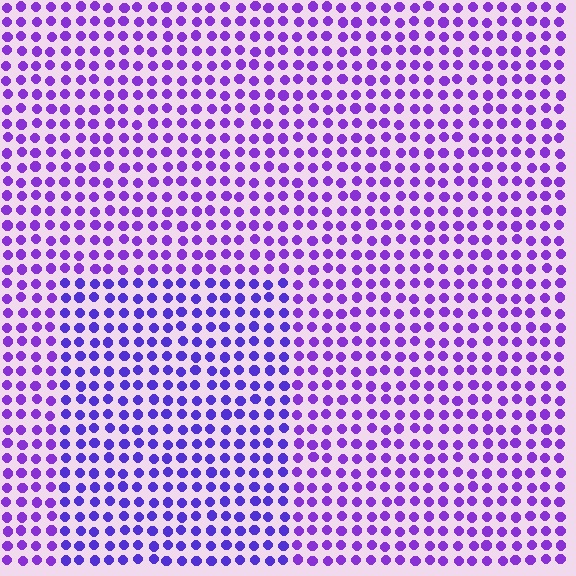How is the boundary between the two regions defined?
The boundary is defined purely by a slight shift in hue (about 21 degrees). Spacing, size, and orientation are identical on both sides.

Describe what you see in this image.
The image is filled with small purple elements in a uniform arrangement. A rectangle-shaped region is visible where the elements are tinted to a slightly different hue, forming a subtle color boundary.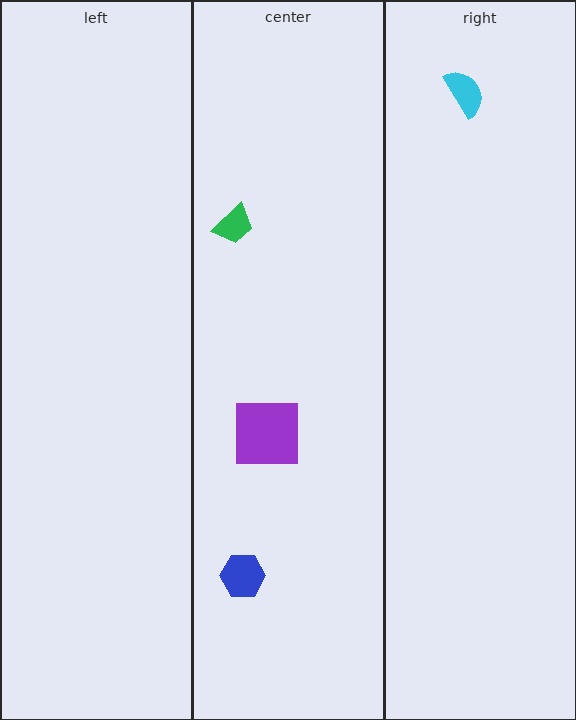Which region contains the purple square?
The center region.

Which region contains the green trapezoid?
The center region.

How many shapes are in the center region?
3.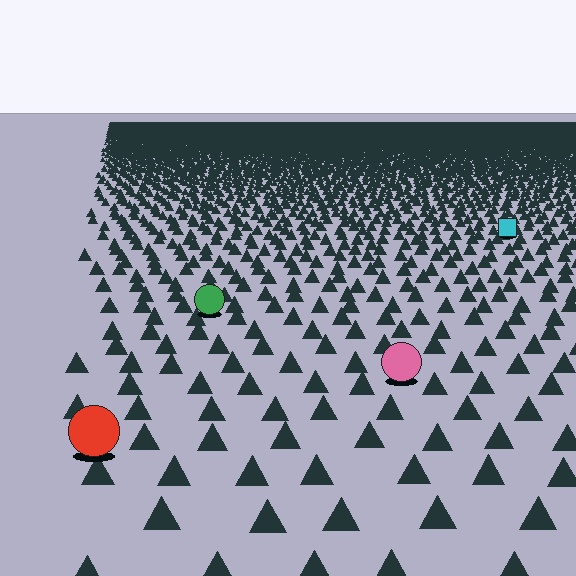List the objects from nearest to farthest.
From nearest to farthest: the red circle, the pink circle, the green circle, the cyan square.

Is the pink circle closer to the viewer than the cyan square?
Yes. The pink circle is closer — you can tell from the texture gradient: the ground texture is coarser near it.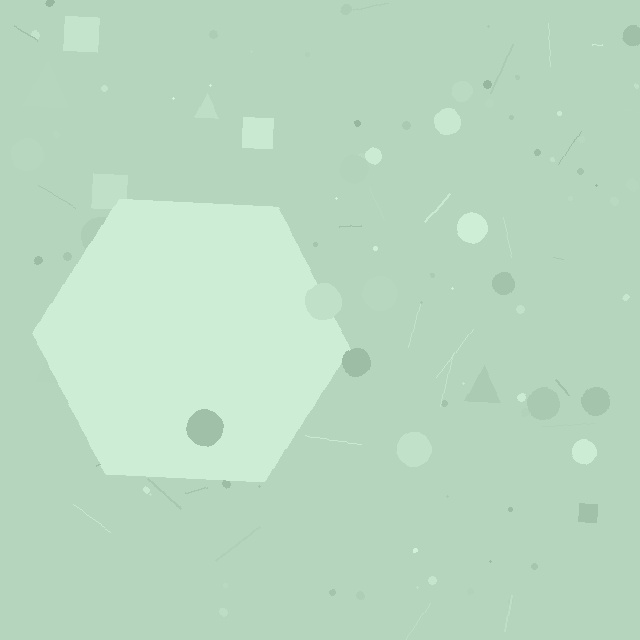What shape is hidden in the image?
A hexagon is hidden in the image.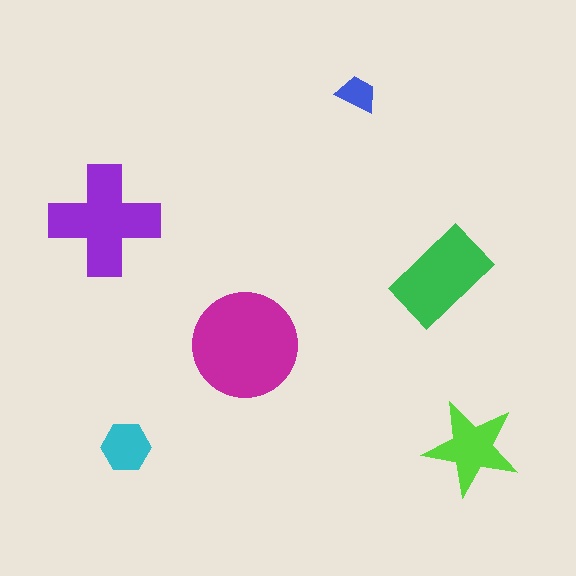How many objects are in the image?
There are 6 objects in the image.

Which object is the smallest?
The blue trapezoid.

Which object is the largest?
The magenta circle.